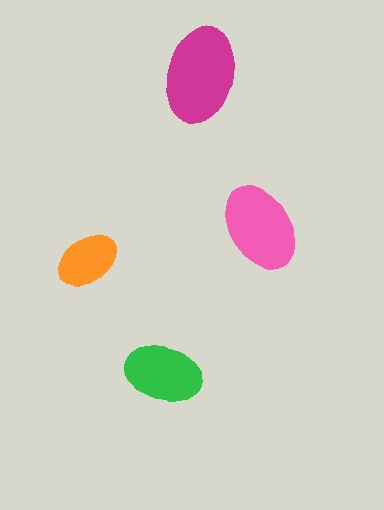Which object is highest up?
The magenta ellipse is topmost.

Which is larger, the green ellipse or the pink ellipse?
The pink one.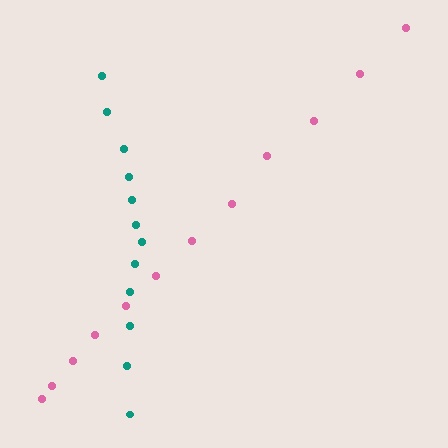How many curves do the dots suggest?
There are 2 distinct paths.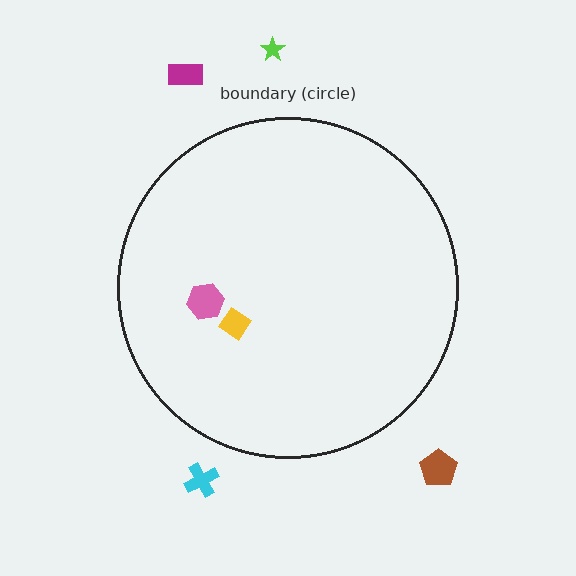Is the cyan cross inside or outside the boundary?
Outside.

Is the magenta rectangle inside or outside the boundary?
Outside.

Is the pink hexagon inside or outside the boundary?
Inside.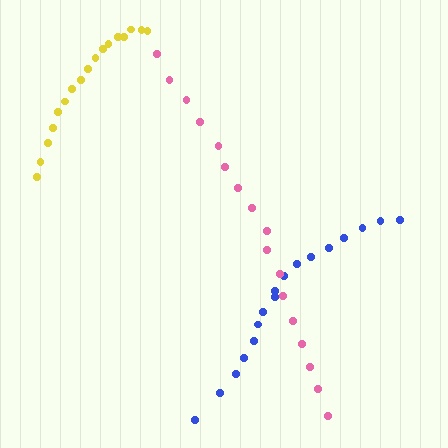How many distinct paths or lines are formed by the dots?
There are 3 distinct paths.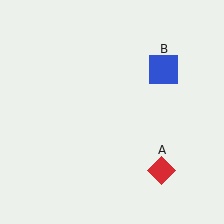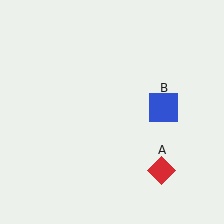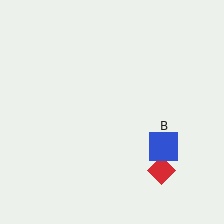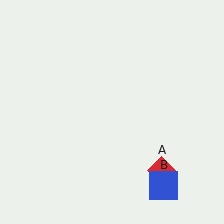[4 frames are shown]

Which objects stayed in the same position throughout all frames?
Red diamond (object A) remained stationary.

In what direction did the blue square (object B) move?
The blue square (object B) moved down.